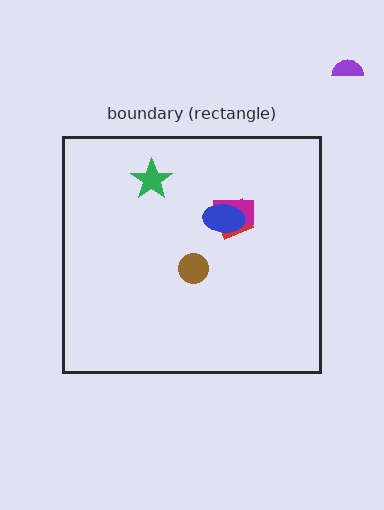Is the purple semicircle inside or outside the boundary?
Outside.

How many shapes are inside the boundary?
5 inside, 1 outside.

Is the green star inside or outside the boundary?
Inside.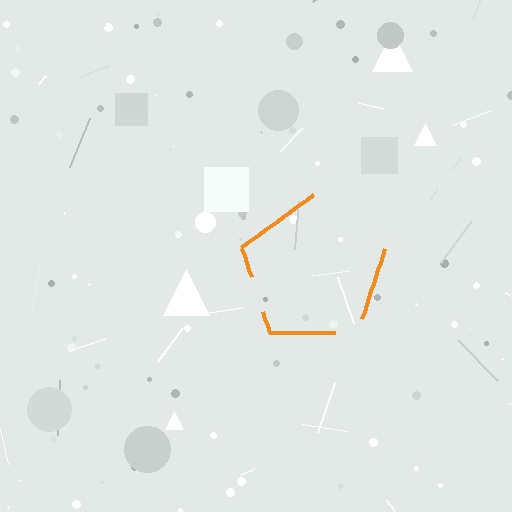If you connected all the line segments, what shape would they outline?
They would outline a pentagon.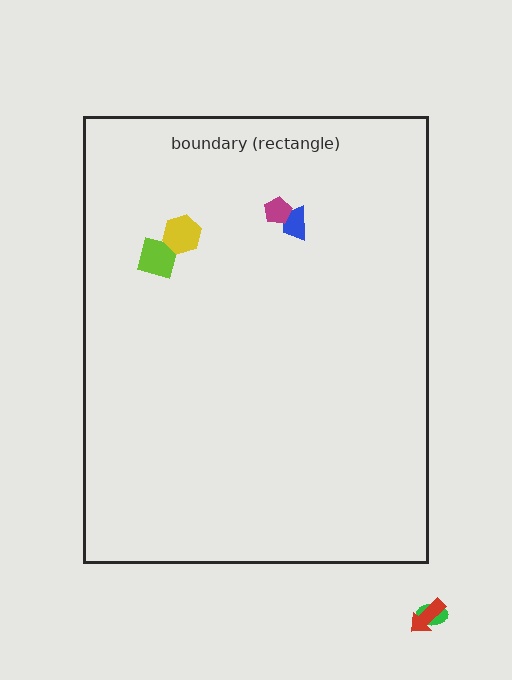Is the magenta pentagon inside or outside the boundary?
Inside.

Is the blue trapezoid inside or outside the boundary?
Inside.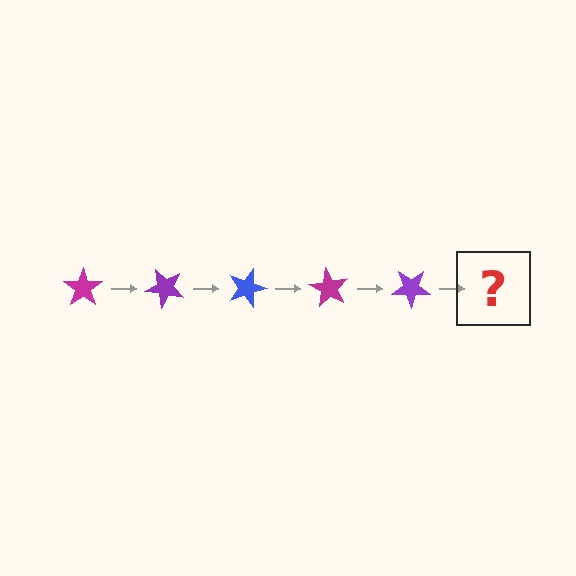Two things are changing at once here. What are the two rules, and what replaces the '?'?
The two rules are that it rotates 45 degrees each step and the color cycles through magenta, purple, and blue. The '?' should be a blue star, rotated 225 degrees from the start.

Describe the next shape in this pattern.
It should be a blue star, rotated 225 degrees from the start.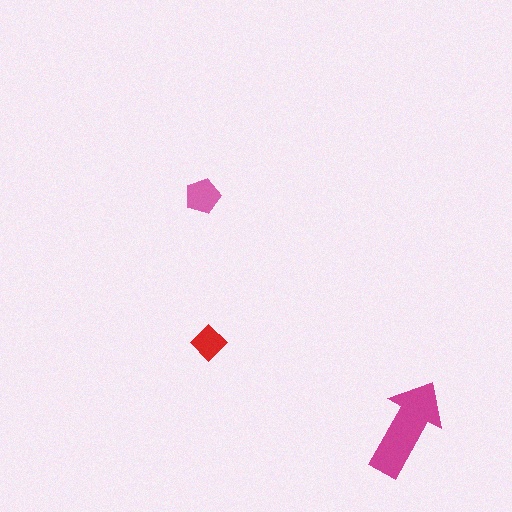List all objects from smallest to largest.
The red diamond, the pink pentagon, the magenta arrow.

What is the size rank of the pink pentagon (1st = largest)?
2nd.